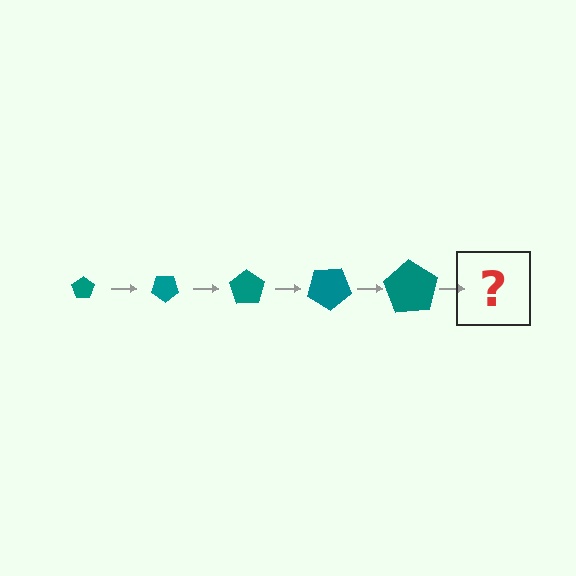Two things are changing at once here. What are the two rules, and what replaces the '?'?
The two rules are that the pentagon grows larger each step and it rotates 35 degrees each step. The '?' should be a pentagon, larger than the previous one and rotated 175 degrees from the start.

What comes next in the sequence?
The next element should be a pentagon, larger than the previous one and rotated 175 degrees from the start.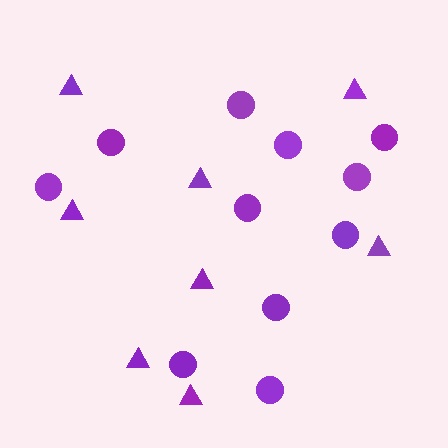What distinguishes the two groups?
There are 2 groups: one group of triangles (8) and one group of circles (11).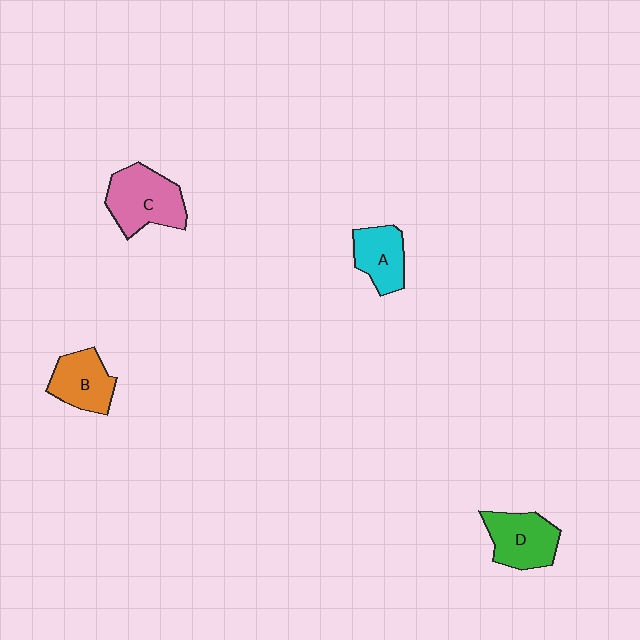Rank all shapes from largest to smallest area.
From largest to smallest: C (pink), D (green), B (orange), A (cyan).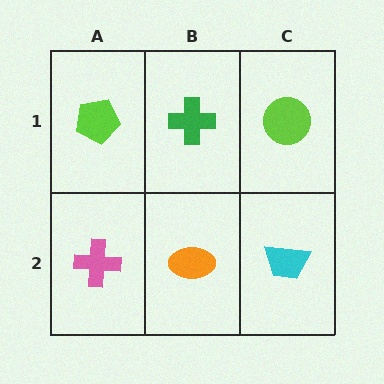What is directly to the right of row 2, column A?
An orange ellipse.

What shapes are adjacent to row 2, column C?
A lime circle (row 1, column C), an orange ellipse (row 2, column B).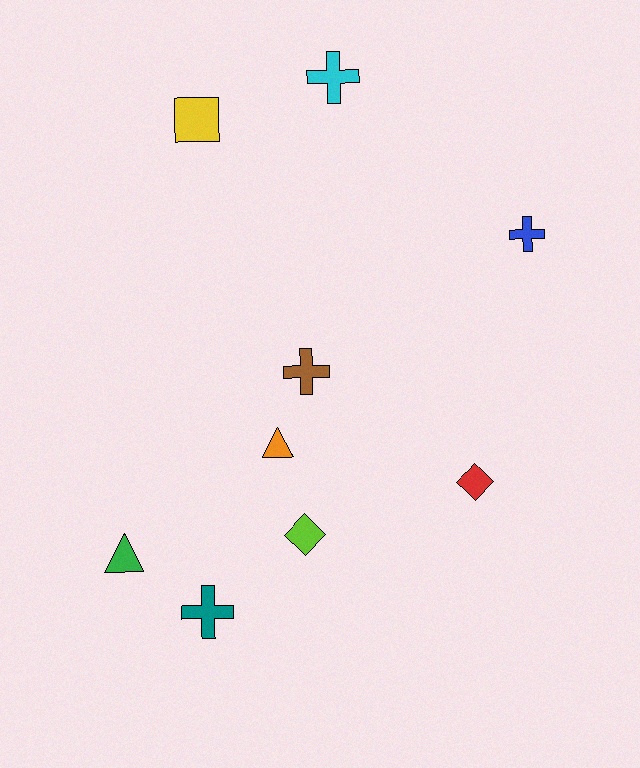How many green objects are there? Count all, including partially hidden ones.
There is 1 green object.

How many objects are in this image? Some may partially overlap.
There are 9 objects.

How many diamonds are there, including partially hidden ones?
There are 2 diamonds.